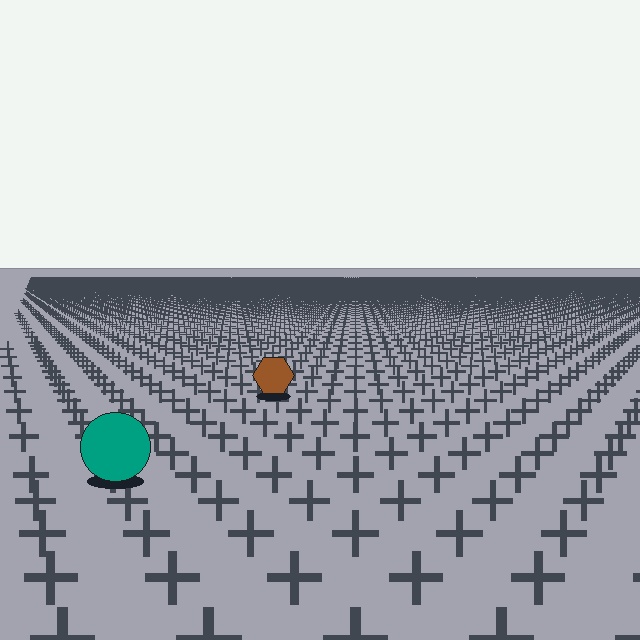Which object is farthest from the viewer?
The brown hexagon is farthest from the viewer. It appears smaller and the ground texture around it is denser.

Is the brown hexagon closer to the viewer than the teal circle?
No. The teal circle is closer — you can tell from the texture gradient: the ground texture is coarser near it.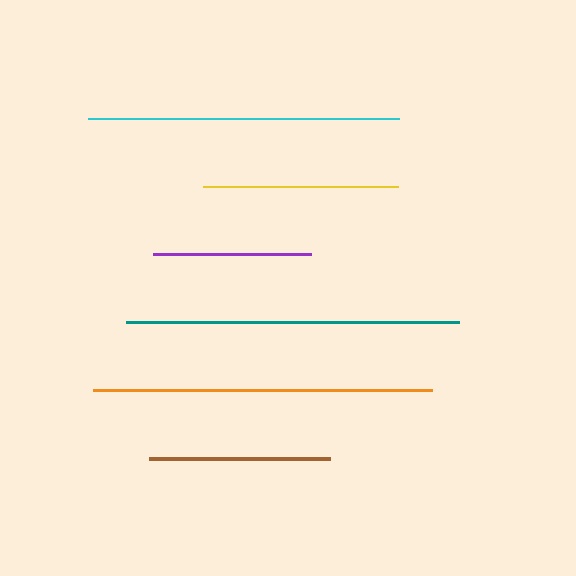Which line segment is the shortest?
The purple line is the shortest at approximately 158 pixels.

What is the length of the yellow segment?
The yellow segment is approximately 195 pixels long.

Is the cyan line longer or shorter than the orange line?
The orange line is longer than the cyan line.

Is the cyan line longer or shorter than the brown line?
The cyan line is longer than the brown line.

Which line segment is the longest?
The orange line is the longest at approximately 339 pixels.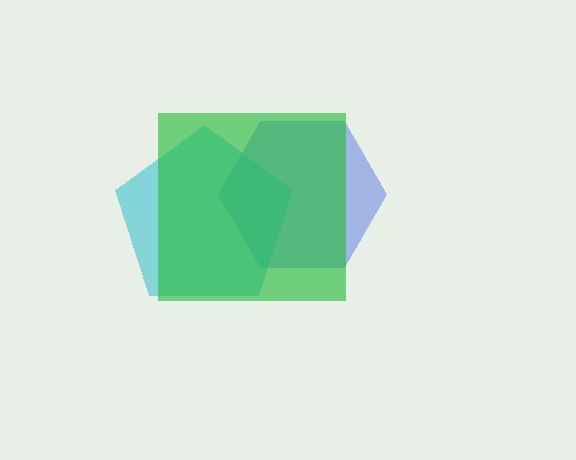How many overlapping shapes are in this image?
There are 3 overlapping shapes in the image.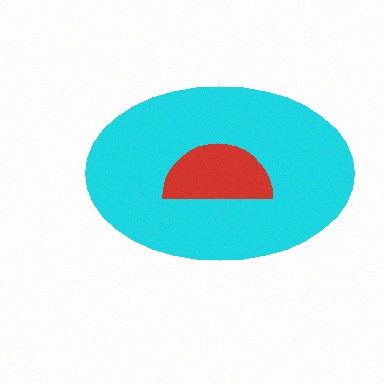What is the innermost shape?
The red semicircle.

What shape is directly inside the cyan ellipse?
The red semicircle.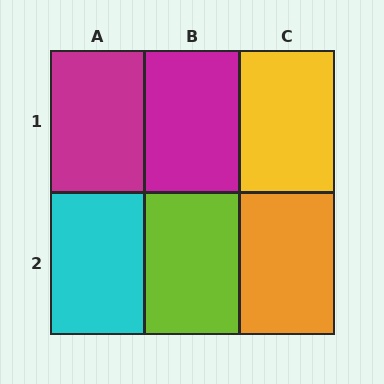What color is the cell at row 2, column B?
Lime.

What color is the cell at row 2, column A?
Cyan.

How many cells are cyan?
1 cell is cyan.